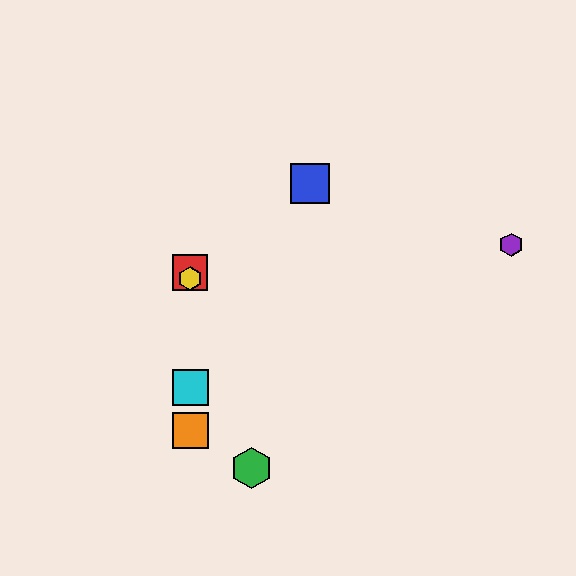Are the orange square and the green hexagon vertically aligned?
No, the orange square is at x≈190 and the green hexagon is at x≈251.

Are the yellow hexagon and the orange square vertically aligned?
Yes, both are at x≈190.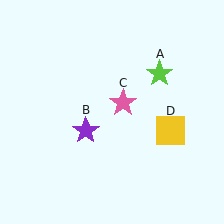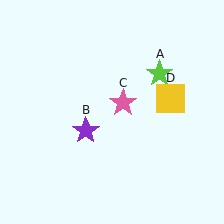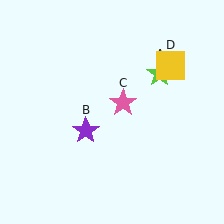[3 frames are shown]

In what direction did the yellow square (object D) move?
The yellow square (object D) moved up.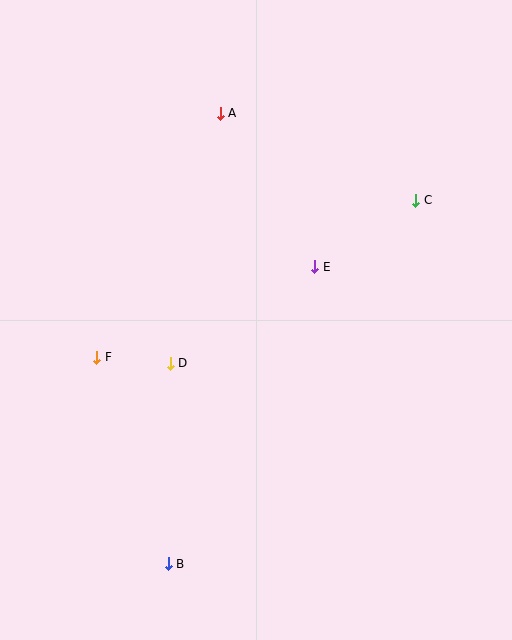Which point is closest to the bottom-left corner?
Point B is closest to the bottom-left corner.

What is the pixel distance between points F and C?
The distance between F and C is 355 pixels.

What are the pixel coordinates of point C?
Point C is at (416, 200).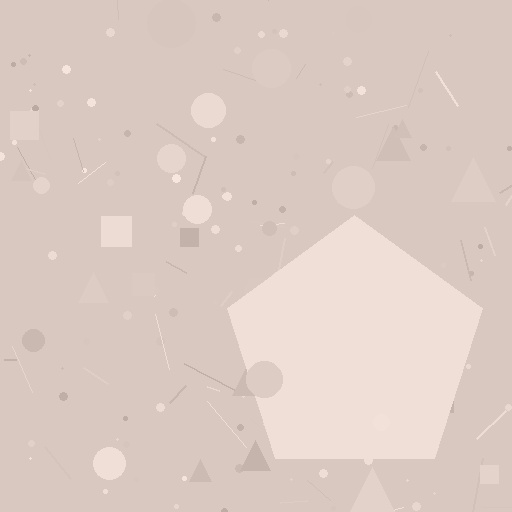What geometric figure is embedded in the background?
A pentagon is embedded in the background.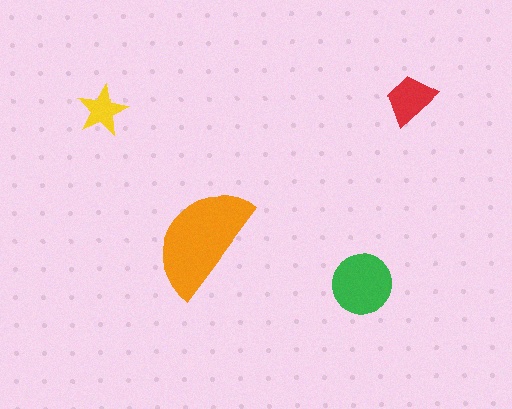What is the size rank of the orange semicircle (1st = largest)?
1st.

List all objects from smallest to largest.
The yellow star, the red trapezoid, the green circle, the orange semicircle.